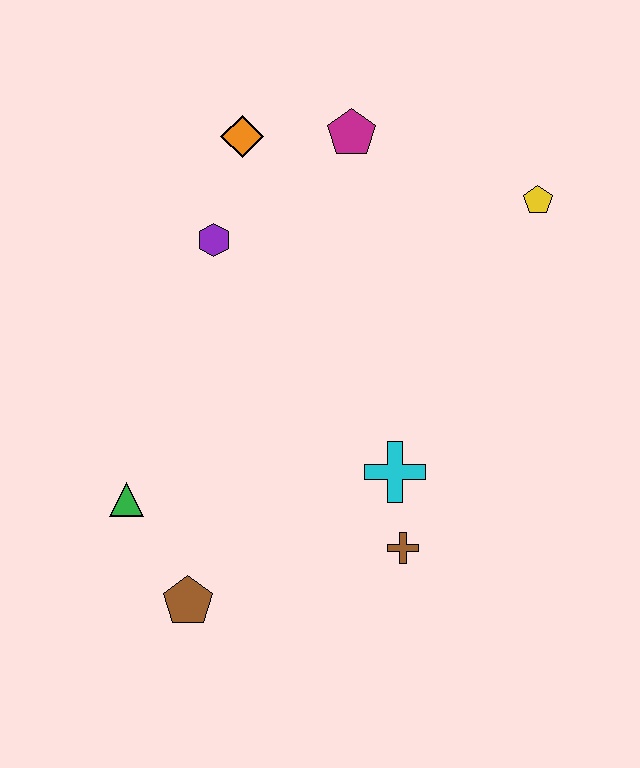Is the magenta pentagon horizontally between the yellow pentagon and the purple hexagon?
Yes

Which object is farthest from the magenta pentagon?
The brown pentagon is farthest from the magenta pentagon.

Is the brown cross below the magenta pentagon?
Yes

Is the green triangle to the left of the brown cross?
Yes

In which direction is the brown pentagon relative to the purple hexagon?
The brown pentagon is below the purple hexagon.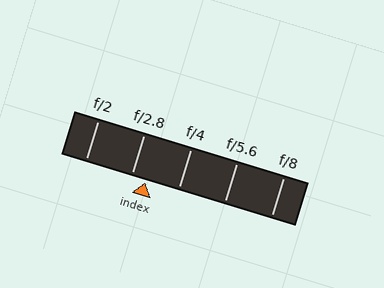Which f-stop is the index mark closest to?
The index mark is closest to f/2.8.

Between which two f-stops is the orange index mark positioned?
The index mark is between f/2.8 and f/4.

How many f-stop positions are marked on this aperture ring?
There are 5 f-stop positions marked.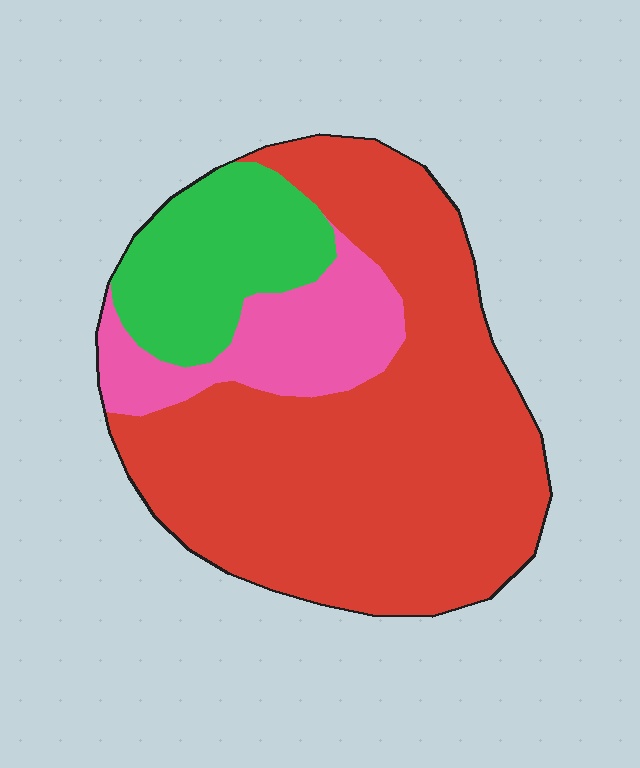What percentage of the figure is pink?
Pink takes up less than a quarter of the figure.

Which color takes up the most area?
Red, at roughly 65%.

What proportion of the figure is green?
Green covers 18% of the figure.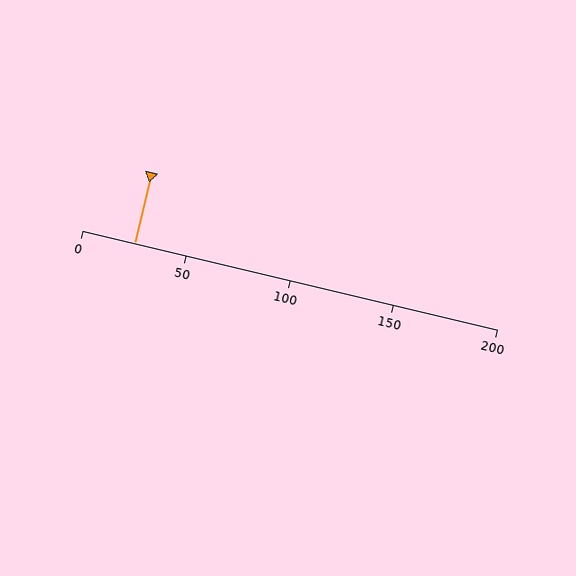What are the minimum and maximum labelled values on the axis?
The axis runs from 0 to 200.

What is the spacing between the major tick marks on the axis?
The major ticks are spaced 50 apart.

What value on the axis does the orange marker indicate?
The marker indicates approximately 25.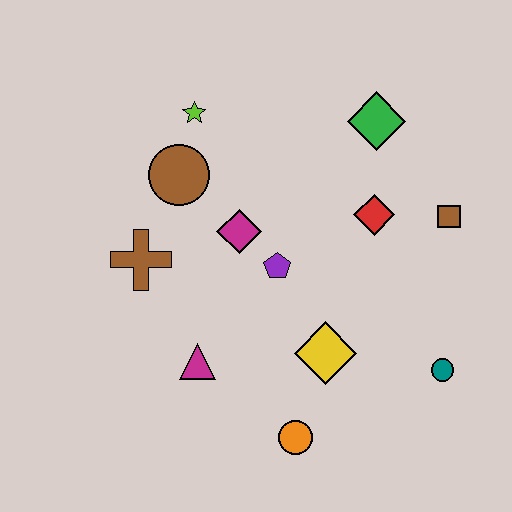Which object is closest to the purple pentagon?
The magenta diamond is closest to the purple pentagon.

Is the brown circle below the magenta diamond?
No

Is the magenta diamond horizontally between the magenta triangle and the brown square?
Yes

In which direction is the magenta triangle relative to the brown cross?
The magenta triangle is below the brown cross.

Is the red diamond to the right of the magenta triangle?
Yes